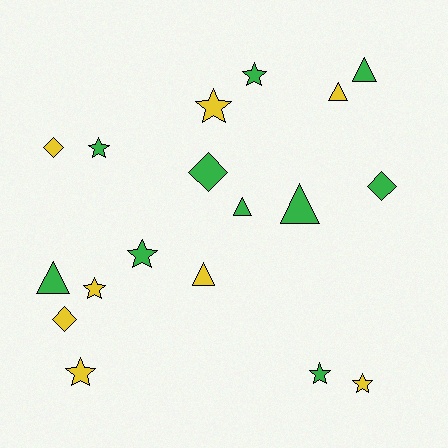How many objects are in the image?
There are 18 objects.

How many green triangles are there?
There are 4 green triangles.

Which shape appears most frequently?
Star, with 8 objects.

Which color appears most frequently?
Green, with 10 objects.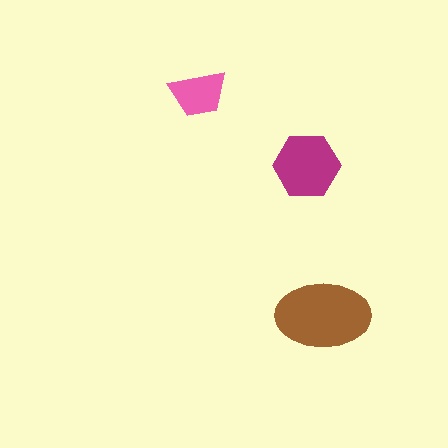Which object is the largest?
The brown ellipse.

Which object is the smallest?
The pink trapezoid.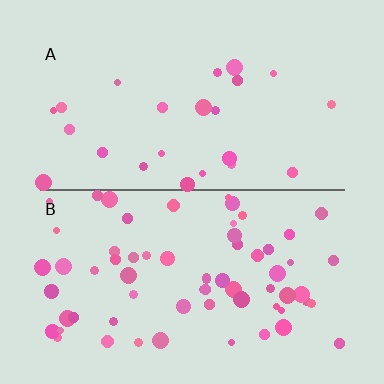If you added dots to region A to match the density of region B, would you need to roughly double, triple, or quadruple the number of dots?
Approximately triple.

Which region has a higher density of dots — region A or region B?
B (the bottom).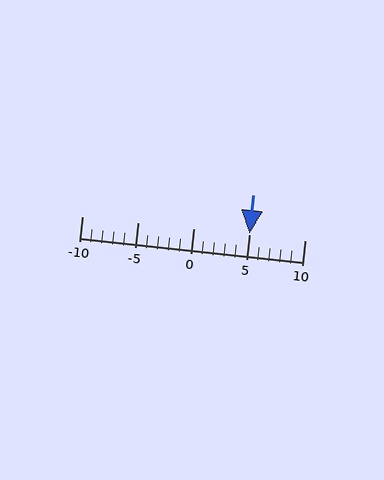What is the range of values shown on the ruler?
The ruler shows values from -10 to 10.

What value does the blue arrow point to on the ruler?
The blue arrow points to approximately 5.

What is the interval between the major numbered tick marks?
The major tick marks are spaced 5 units apart.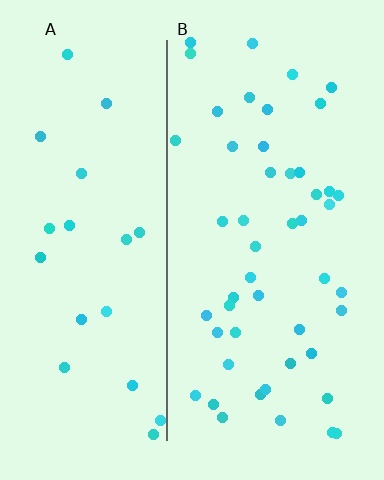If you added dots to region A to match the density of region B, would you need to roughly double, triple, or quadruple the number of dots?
Approximately double.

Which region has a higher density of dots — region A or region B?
B (the right).